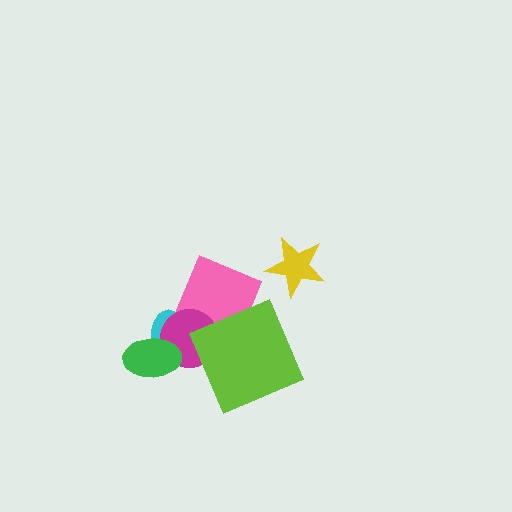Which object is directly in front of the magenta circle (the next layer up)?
The green ellipse is directly in front of the magenta circle.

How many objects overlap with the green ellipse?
2 objects overlap with the green ellipse.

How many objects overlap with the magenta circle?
4 objects overlap with the magenta circle.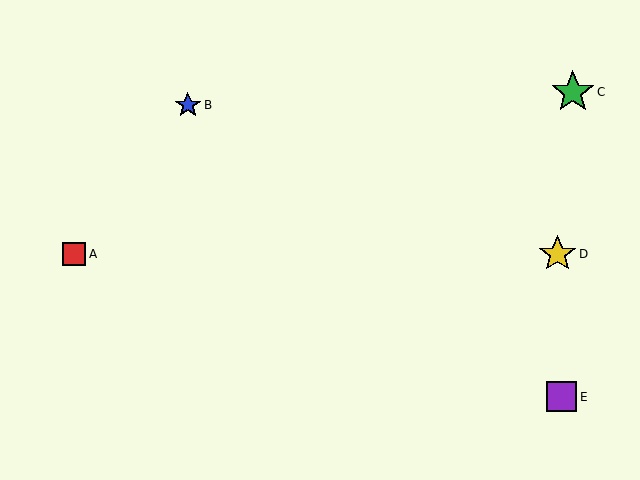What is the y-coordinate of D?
Object D is at y≈254.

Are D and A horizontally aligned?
Yes, both are at y≈254.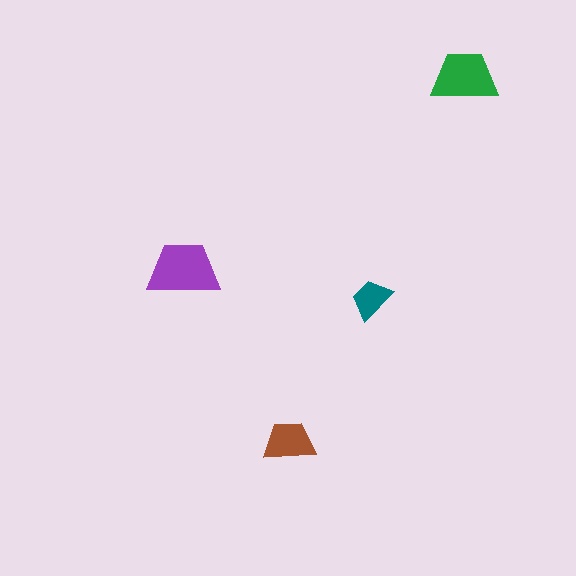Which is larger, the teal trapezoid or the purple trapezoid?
The purple one.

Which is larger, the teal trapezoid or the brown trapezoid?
The brown one.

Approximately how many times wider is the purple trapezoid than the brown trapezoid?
About 1.5 times wider.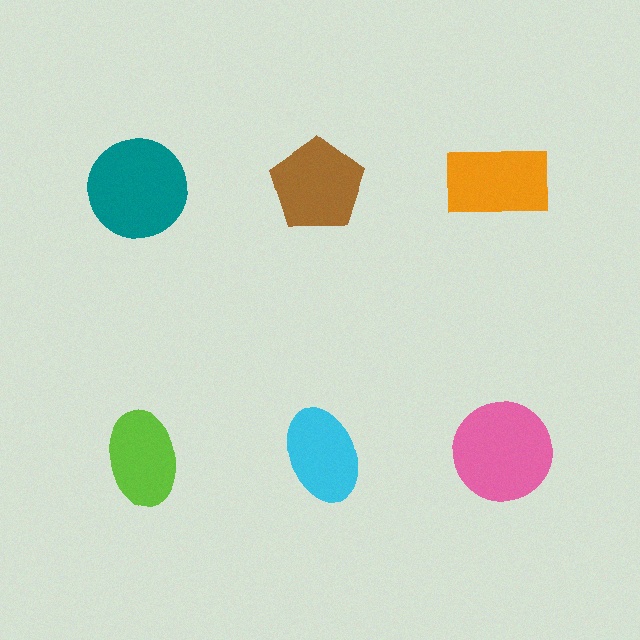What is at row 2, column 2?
A cyan ellipse.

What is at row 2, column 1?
A lime ellipse.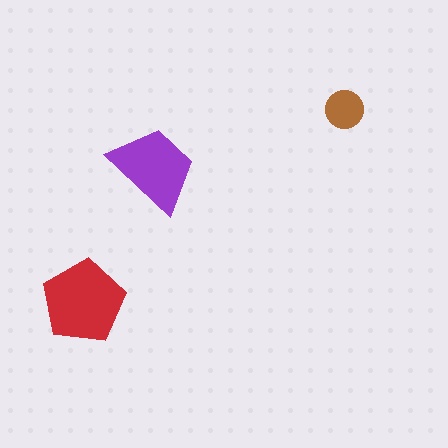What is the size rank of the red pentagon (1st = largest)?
1st.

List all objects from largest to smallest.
The red pentagon, the purple trapezoid, the brown circle.